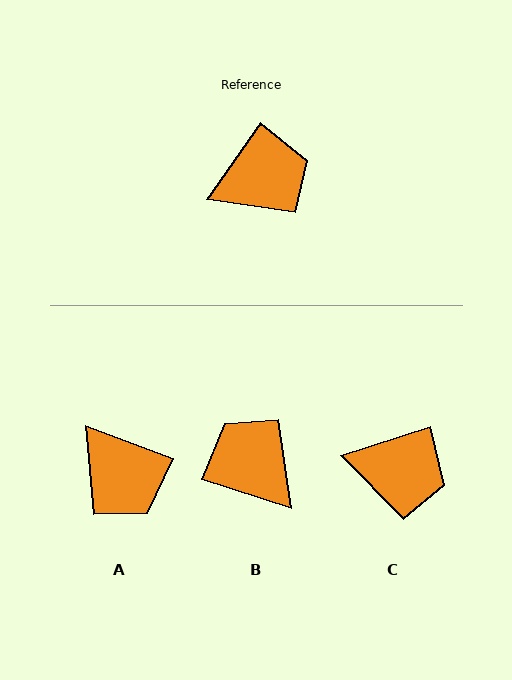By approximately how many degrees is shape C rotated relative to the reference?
Approximately 38 degrees clockwise.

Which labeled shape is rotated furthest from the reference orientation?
B, about 107 degrees away.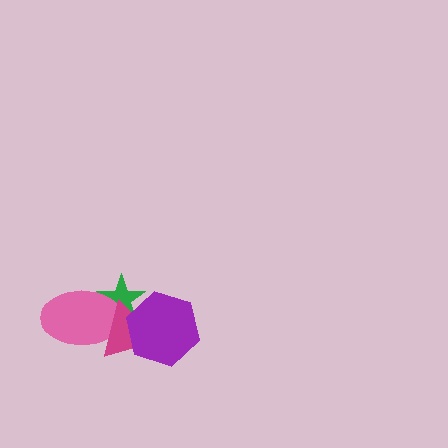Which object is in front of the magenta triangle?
The purple hexagon is in front of the magenta triangle.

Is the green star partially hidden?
Yes, it is partially covered by another shape.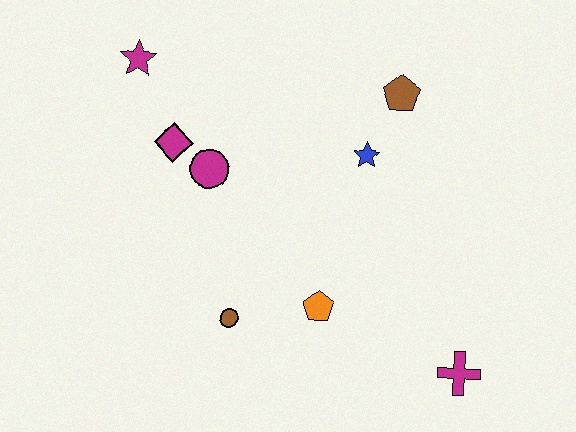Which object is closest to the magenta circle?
The magenta diamond is closest to the magenta circle.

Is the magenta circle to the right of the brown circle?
No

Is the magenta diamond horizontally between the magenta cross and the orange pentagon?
No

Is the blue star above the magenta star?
No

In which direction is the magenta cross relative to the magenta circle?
The magenta cross is to the right of the magenta circle.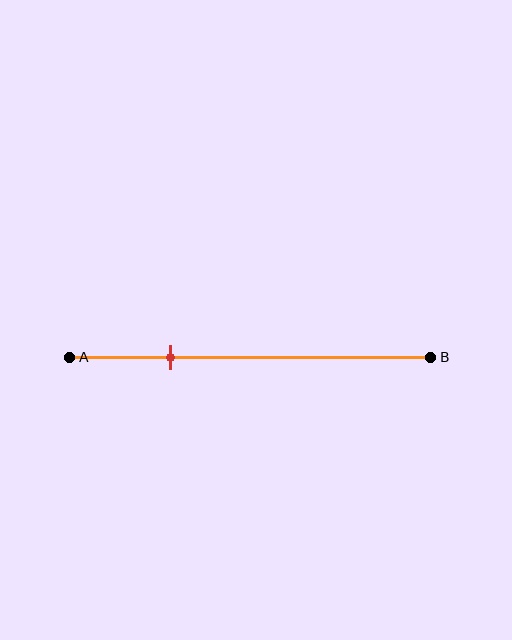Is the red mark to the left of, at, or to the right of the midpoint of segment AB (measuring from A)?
The red mark is to the left of the midpoint of segment AB.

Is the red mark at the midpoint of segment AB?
No, the mark is at about 30% from A, not at the 50% midpoint.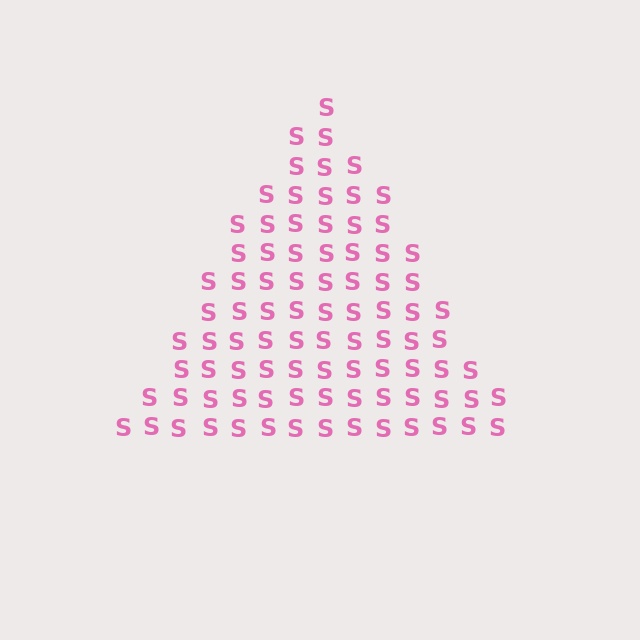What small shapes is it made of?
It is made of small letter S's.